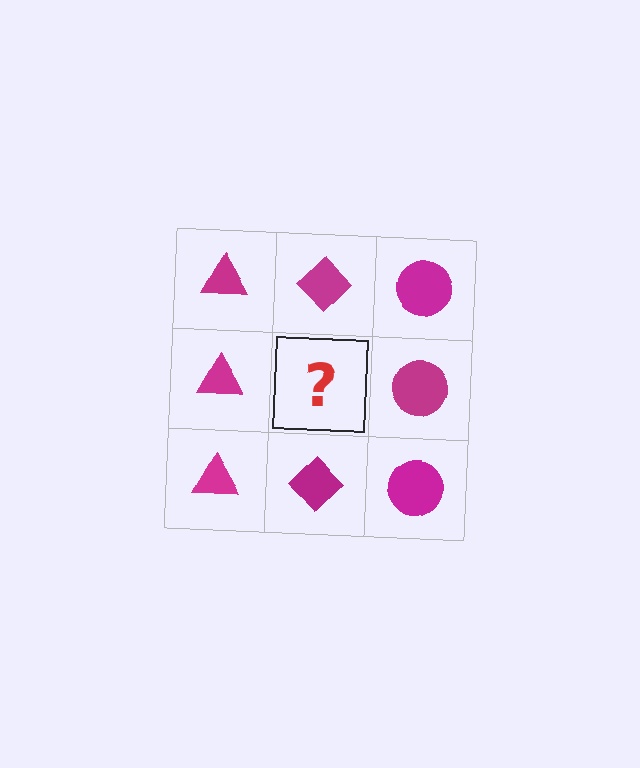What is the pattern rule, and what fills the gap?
The rule is that each column has a consistent shape. The gap should be filled with a magenta diamond.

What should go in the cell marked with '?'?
The missing cell should contain a magenta diamond.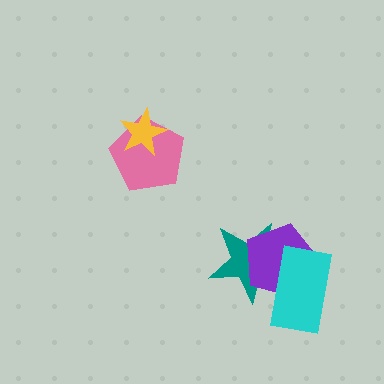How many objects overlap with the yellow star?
1 object overlaps with the yellow star.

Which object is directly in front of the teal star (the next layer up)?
The purple pentagon is directly in front of the teal star.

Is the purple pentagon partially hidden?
Yes, it is partially covered by another shape.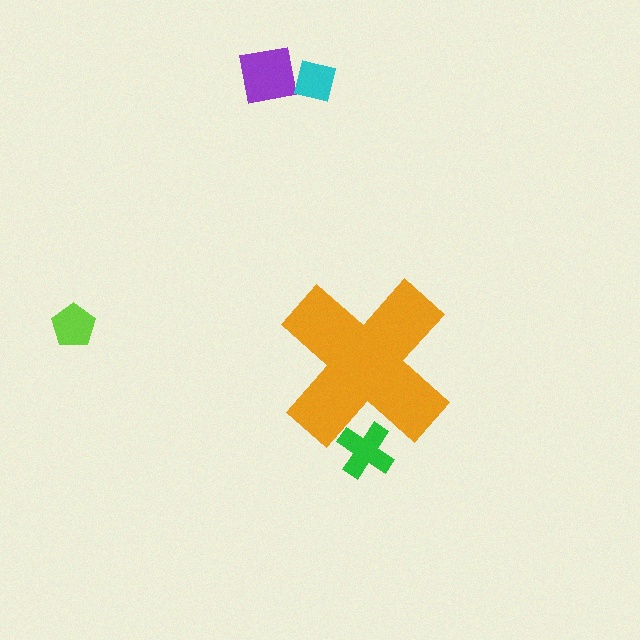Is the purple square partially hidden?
No, the purple square is fully visible.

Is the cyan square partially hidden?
No, the cyan square is fully visible.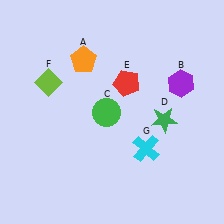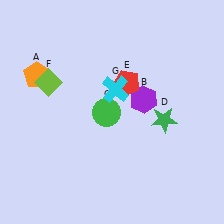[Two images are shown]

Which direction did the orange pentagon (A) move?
The orange pentagon (A) moved left.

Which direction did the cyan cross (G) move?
The cyan cross (G) moved up.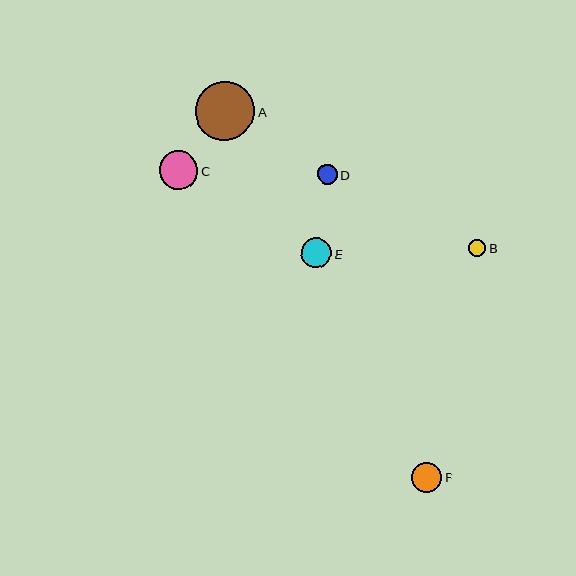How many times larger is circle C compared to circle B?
Circle C is approximately 2.2 times the size of circle B.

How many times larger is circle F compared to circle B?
Circle F is approximately 1.7 times the size of circle B.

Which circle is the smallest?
Circle B is the smallest with a size of approximately 17 pixels.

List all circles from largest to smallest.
From largest to smallest: A, C, F, E, D, B.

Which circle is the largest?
Circle A is the largest with a size of approximately 60 pixels.